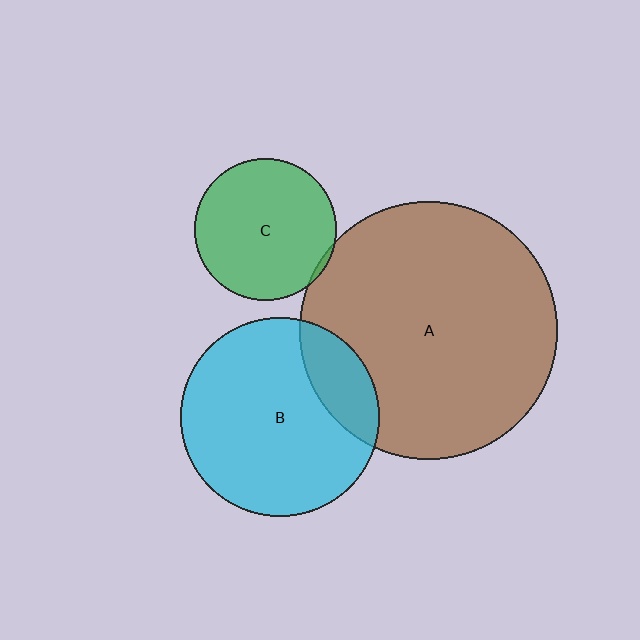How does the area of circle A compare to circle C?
Approximately 3.3 times.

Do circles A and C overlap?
Yes.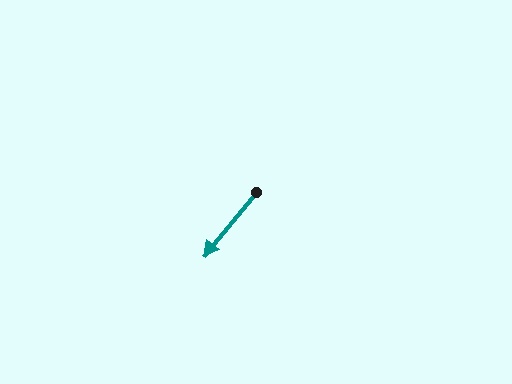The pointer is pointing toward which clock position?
Roughly 7 o'clock.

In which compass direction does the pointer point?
Southwest.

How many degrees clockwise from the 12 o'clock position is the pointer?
Approximately 219 degrees.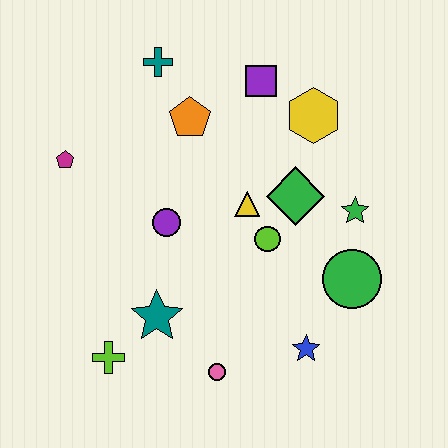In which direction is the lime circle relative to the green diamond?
The lime circle is below the green diamond.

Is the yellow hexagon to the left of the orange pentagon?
No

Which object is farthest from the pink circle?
The teal cross is farthest from the pink circle.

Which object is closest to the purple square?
The yellow hexagon is closest to the purple square.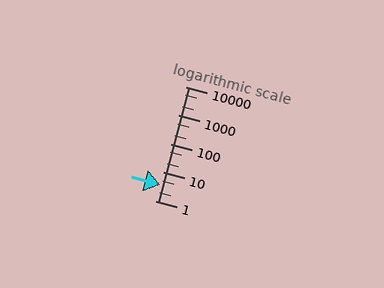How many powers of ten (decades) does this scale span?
The scale spans 4 decades, from 1 to 10000.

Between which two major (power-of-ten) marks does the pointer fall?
The pointer is between 1 and 10.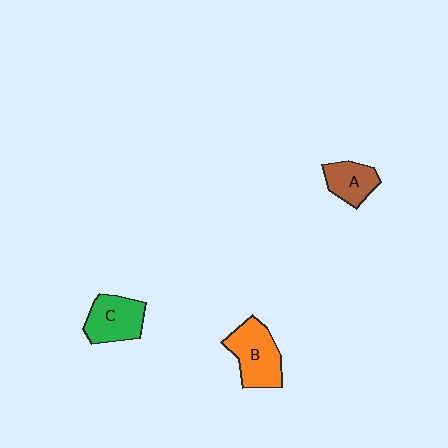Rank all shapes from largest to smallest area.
From largest to smallest: B (orange), C (green), A (brown).